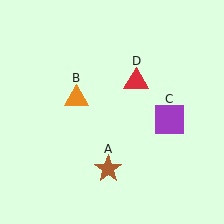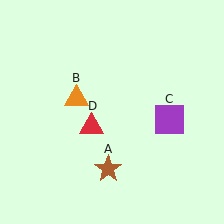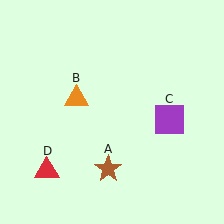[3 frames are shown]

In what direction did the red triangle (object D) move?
The red triangle (object D) moved down and to the left.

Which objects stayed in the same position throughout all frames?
Brown star (object A) and orange triangle (object B) and purple square (object C) remained stationary.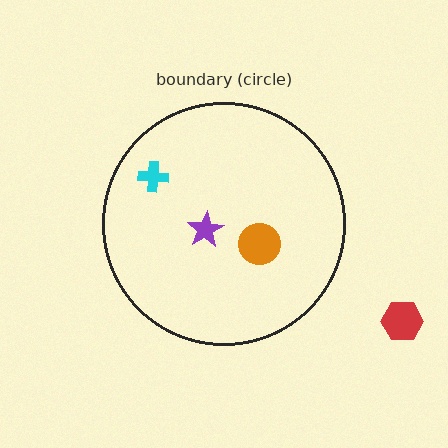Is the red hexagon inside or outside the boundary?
Outside.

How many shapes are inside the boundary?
3 inside, 1 outside.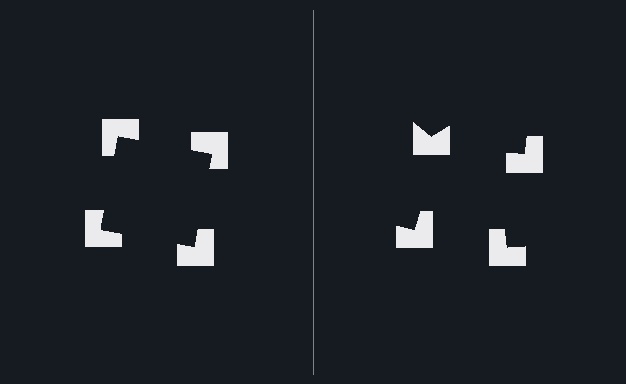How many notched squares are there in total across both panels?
8 — 4 on each side.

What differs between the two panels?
The notched squares are positioned identically on both sides; only the wedge orientations differ. On the left they align to a square; on the right they are misaligned.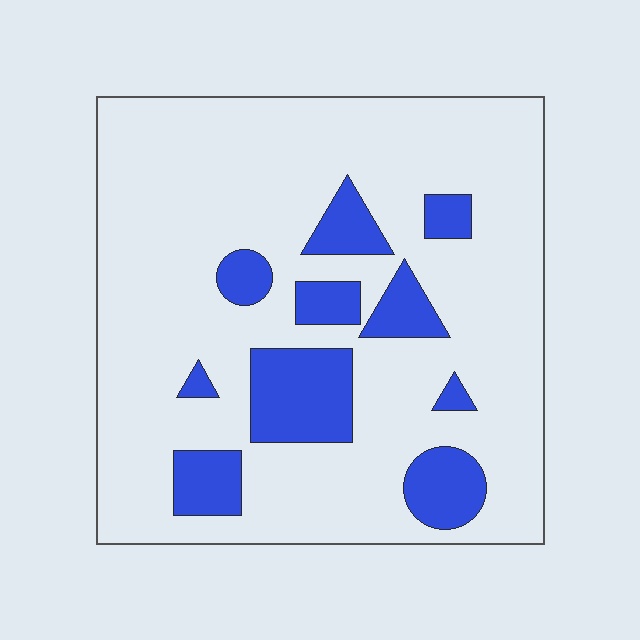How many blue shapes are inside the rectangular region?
10.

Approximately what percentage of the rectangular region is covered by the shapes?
Approximately 20%.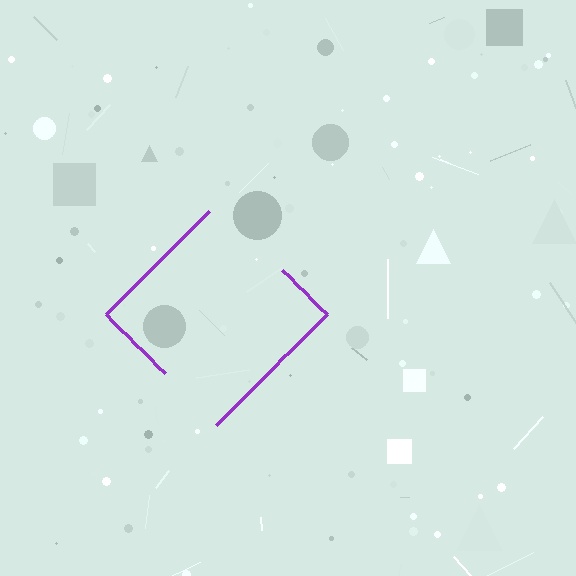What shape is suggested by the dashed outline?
The dashed outline suggests a diamond.